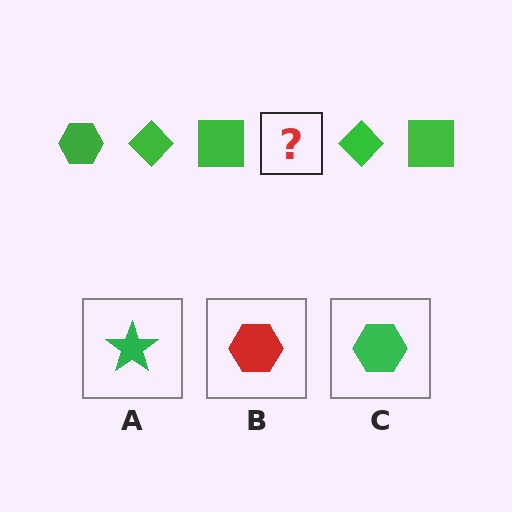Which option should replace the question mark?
Option C.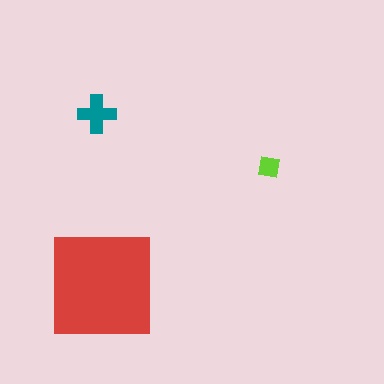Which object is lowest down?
The red square is bottommost.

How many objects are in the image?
There are 3 objects in the image.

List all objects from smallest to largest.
The lime square, the teal cross, the red square.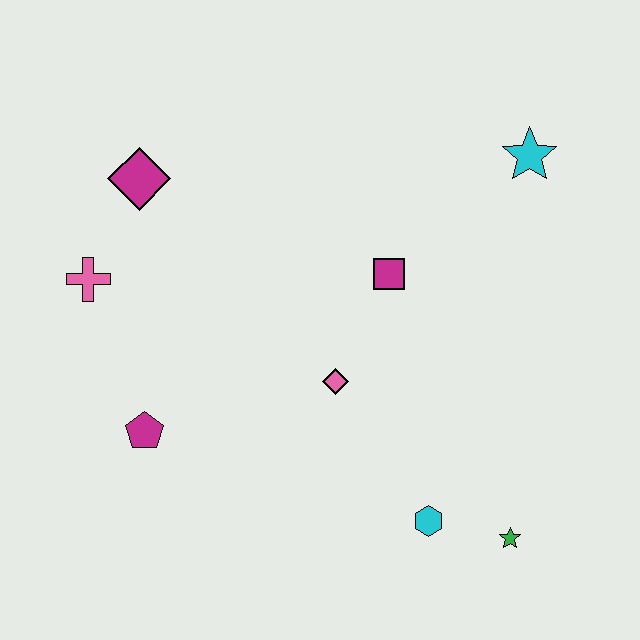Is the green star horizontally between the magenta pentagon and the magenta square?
No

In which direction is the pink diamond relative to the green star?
The pink diamond is to the left of the green star.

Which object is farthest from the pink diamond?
The cyan star is farthest from the pink diamond.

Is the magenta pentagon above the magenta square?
No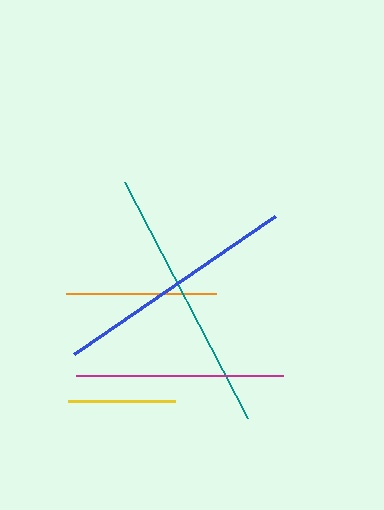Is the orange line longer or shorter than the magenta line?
The magenta line is longer than the orange line.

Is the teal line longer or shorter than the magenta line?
The teal line is longer than the magenta line.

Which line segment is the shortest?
The yellow line is the shortest at approximately 107 pixels.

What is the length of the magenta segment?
The magenta segment is approximately 207 pixels long.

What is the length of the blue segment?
The blue segment is approximately 244 pixels long.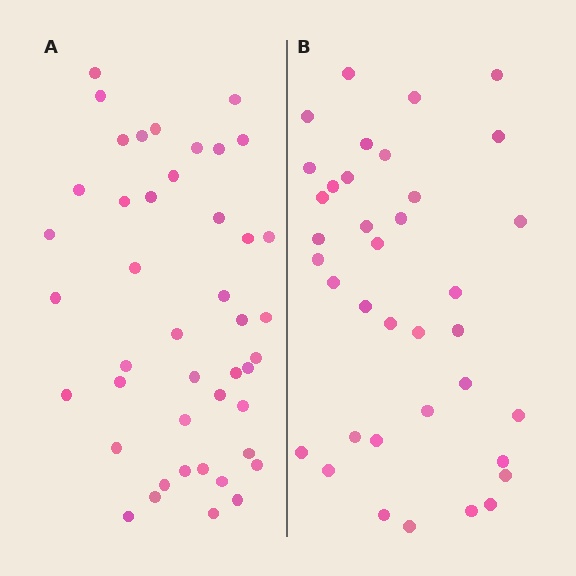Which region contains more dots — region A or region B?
Region A (the left region) has more dots.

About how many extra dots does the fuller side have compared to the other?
Region A has roughly 8 or so more dots than region B.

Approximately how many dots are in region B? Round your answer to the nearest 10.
About 40 dots. (The exact count is 37, which rounds to 40.)